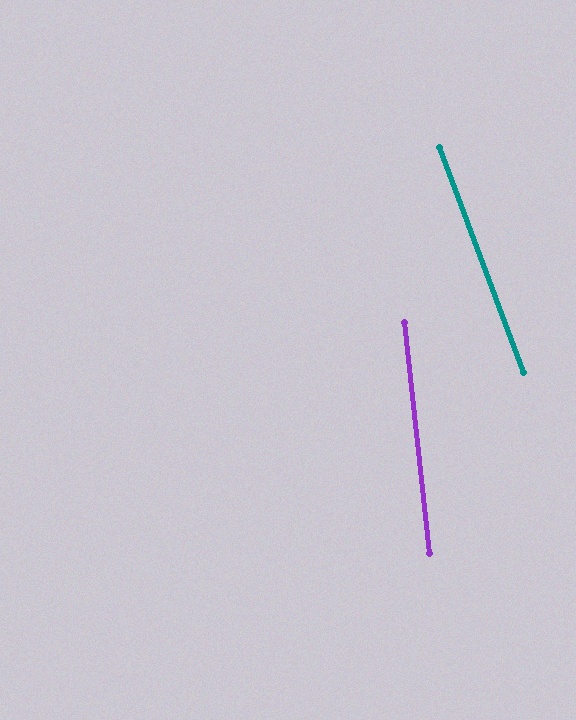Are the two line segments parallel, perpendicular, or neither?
Neither parallel nor perpendicular — they differ by about 14°.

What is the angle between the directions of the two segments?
Approximately 14 degrees.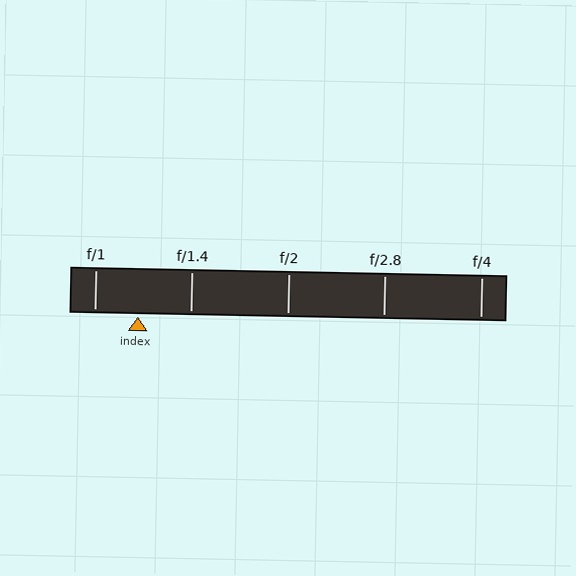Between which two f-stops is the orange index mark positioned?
The index mark is between f/1 and f/1.4.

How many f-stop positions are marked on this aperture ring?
There are 5 f-stop positions marked.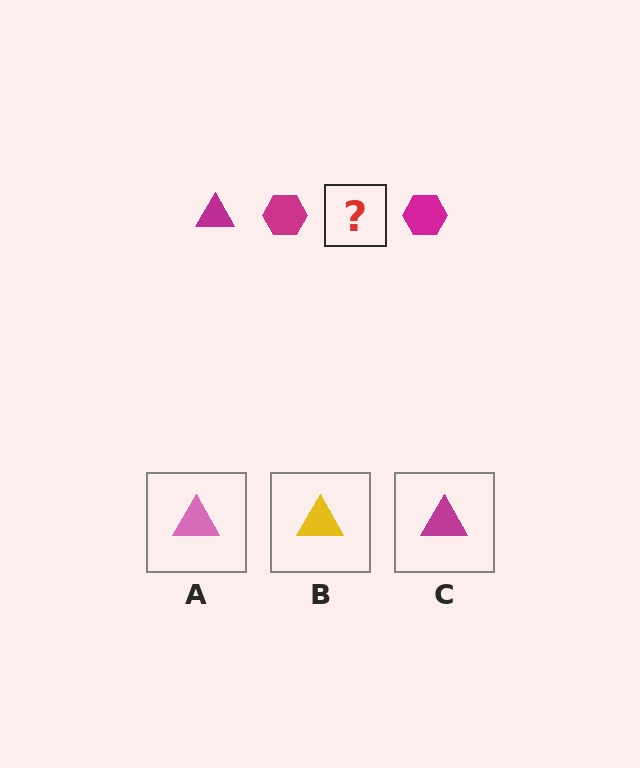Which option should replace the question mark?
Option C.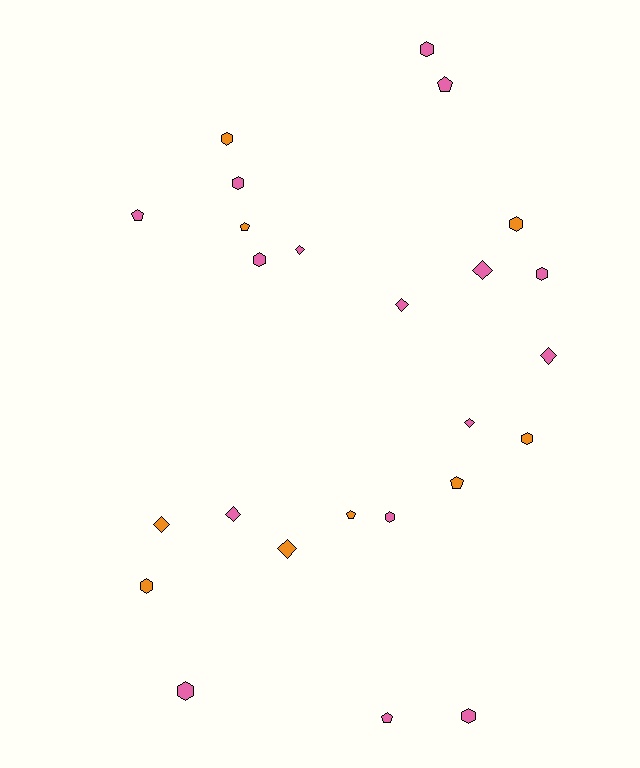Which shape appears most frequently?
Hexagon, with 11 objects.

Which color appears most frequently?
Pink, with 16 objects.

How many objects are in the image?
There are 25 objects.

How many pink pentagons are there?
There are 3 pink pentagons.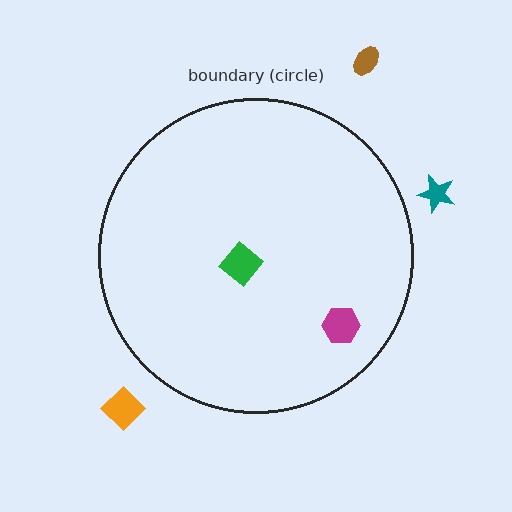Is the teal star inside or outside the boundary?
Outside.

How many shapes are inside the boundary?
2 inside, 3 outside.